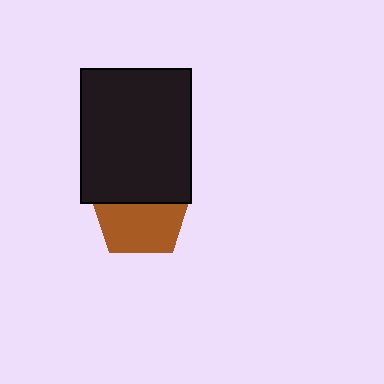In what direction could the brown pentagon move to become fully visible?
The brown pentagon could move down. That would shift it out from behind the black rectangle entirely.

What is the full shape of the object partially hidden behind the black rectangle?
The partially hidden object is a brown pentagon.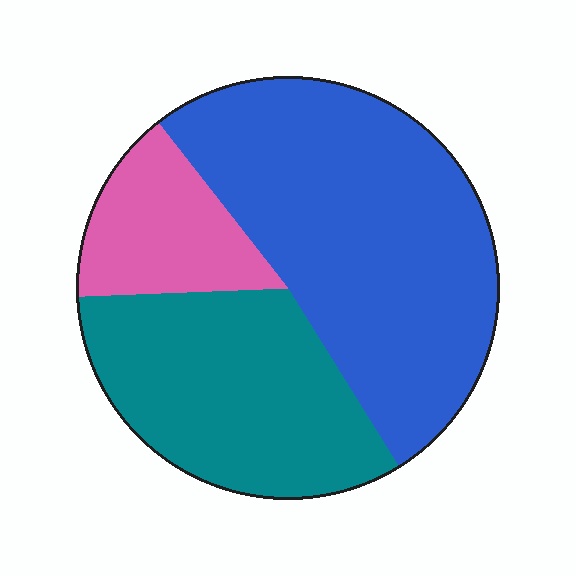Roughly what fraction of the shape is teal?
Teal takes up between a quarter and a half of the shape.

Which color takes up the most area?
Blue, at roughly 50%.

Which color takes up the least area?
Pink, at roughly 15%.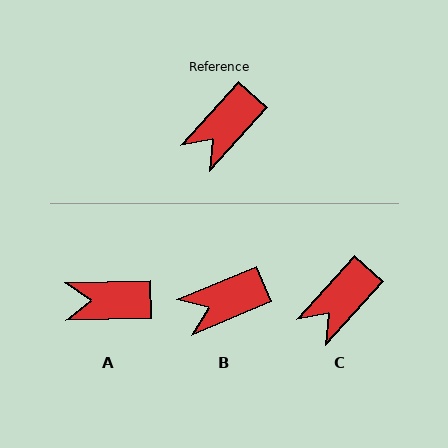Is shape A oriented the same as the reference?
No, it is off by about 47 degrees.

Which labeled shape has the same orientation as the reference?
C.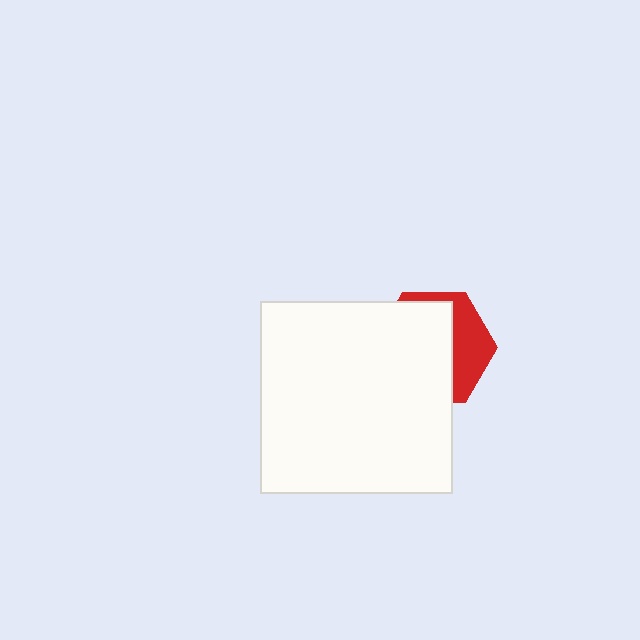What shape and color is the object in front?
The object in front is a white square.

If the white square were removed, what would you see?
You would see the complete red hexagon.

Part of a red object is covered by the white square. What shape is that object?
It is a hexagon.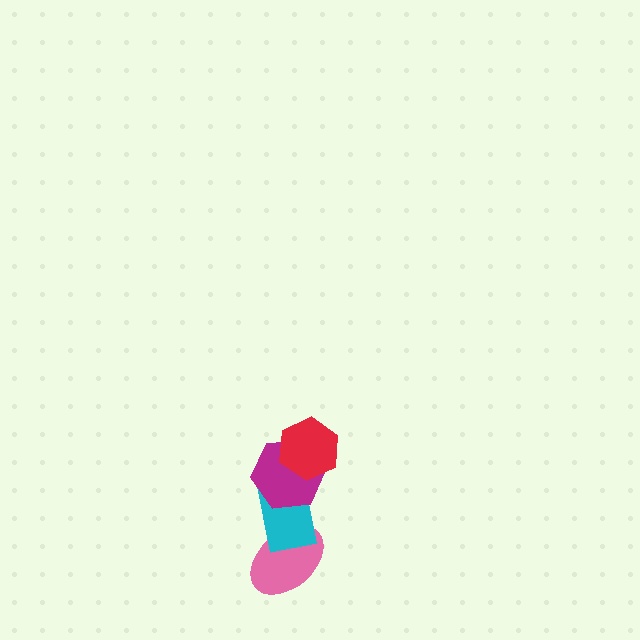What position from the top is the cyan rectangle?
The cyan rectangle is 3rd from the top.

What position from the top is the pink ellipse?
The pink ellipse is 4th from the top.